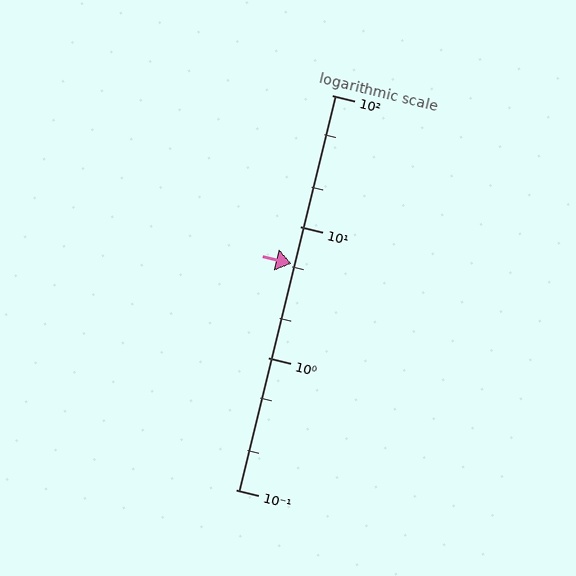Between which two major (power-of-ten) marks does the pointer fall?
The pointer is between 1 and 10.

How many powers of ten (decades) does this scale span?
The scale spans 3 decades, from 0.1 to 100.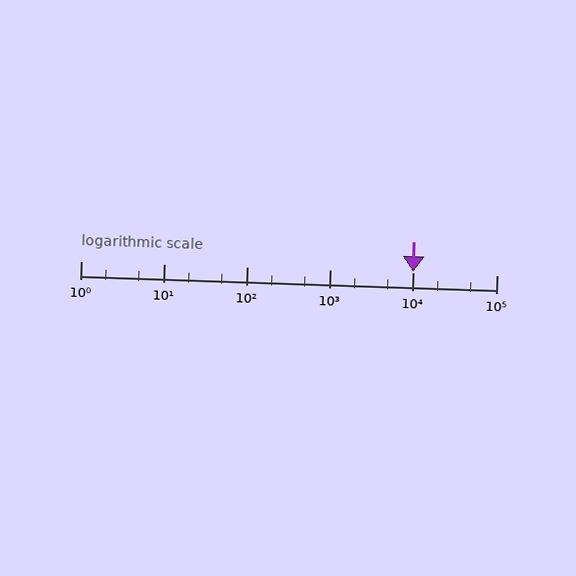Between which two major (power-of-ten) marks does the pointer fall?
The pointer is between 1000 and 10000.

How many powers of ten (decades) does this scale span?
The scale spans 5 decades, from 1 to 100000.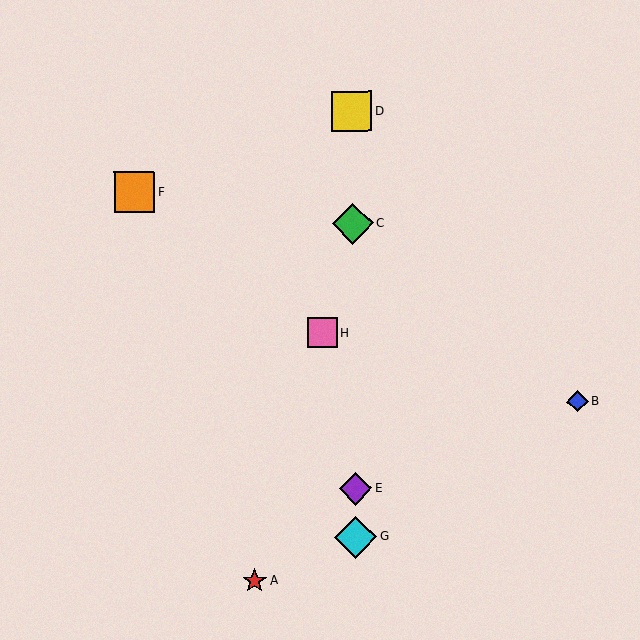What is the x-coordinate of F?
Object F is at x≈134.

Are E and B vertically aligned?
No, E is at x≈355 and B is at x≈577.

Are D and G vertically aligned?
Yes, both are at x≈352.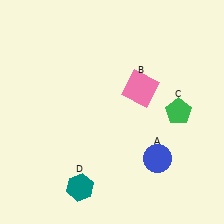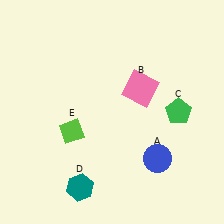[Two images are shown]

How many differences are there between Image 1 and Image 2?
There is 1 difference between the two images.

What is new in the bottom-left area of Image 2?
A lime diamond (E) was added in the bottom-left area of Image 2.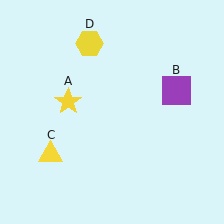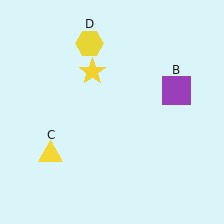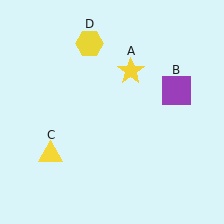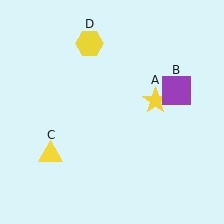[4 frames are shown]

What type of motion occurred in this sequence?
The yellow star (object A) rotated clockwise around the center of the scene.